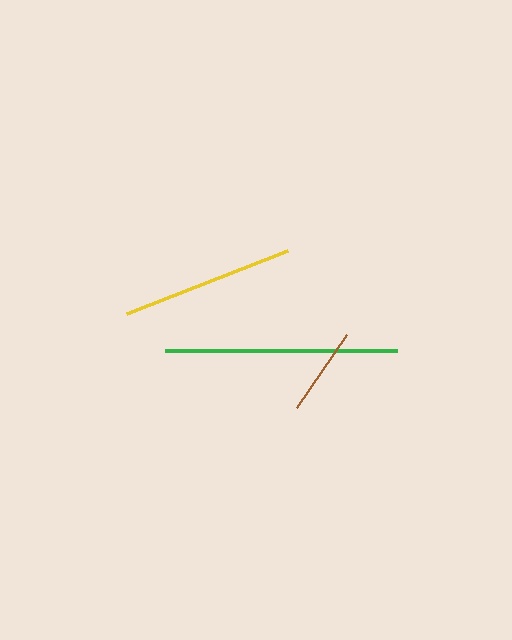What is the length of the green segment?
The green segment is approximately 233 pixels long.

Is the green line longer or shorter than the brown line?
The green line is longer than the brown line.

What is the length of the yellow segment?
The yellow segment is approximately 172 pixels long.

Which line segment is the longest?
The green line is the longest at approximately 233 pixels.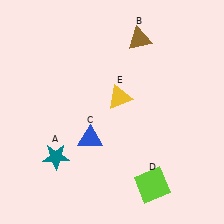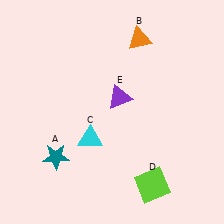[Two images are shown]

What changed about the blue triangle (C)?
In Image 1, C is blue. In Image 2, it changed to cyan.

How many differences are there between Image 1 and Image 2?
There are 3 differences between the two images.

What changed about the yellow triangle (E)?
In Image 1, E is yellow. In Image 2, it changed to purple.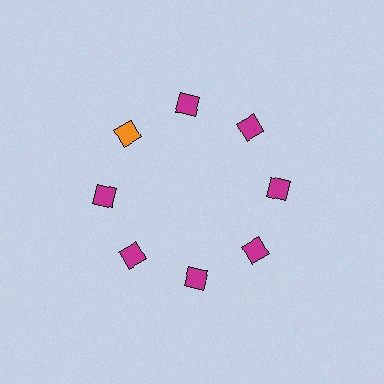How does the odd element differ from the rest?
It has a different color: orange instead of magenta.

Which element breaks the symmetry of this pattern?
The orange square at roughly the 10 o'clock position breaks the symmetry. All other shapes are magenta squares.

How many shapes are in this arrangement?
There are 8 shapes arranged in a ring pattern.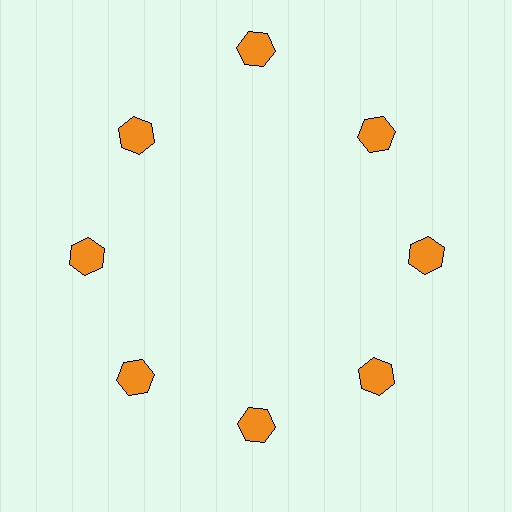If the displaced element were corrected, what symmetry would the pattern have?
It would have 8-fold rotational symmetry — the pattern would map onto itself every 45 degrees.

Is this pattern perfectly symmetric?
No. The 8 orange hexagons are arranged in a ring, but one element near the 12 o'clock position is pushed outward from the center, breaking the 8-fold rotational symmetry.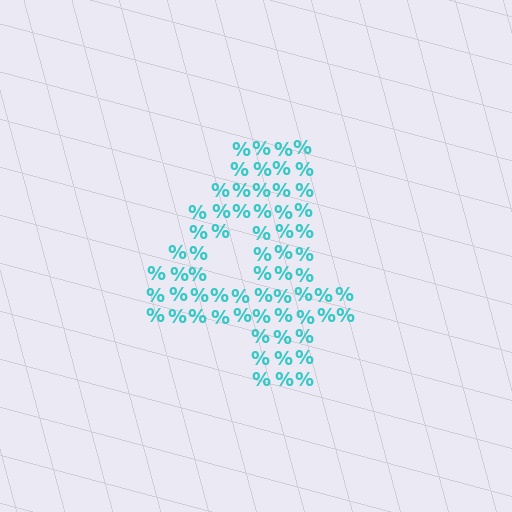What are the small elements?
The small elements are percent signs.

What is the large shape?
The large shape is the digit 4.